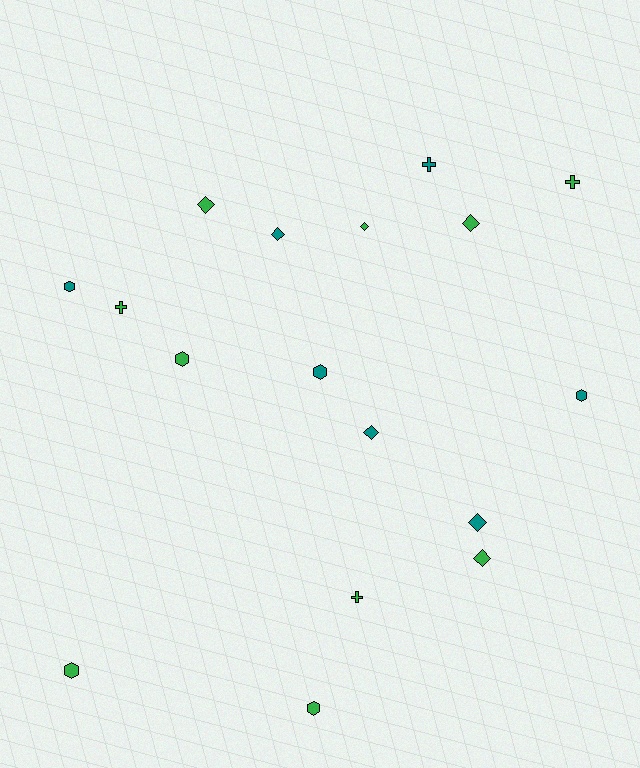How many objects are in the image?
There are 17 objects.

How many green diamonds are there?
There are 4 green diamonds.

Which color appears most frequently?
Green, with 10 objects.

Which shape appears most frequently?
Diamond, with 7 objects.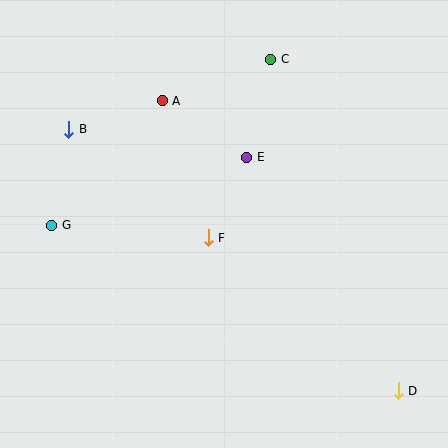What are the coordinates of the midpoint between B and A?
The midpoint between B and A is at (115, 115).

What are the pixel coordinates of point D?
Point D is at (398, 391).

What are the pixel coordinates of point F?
Point F is at (208, 238).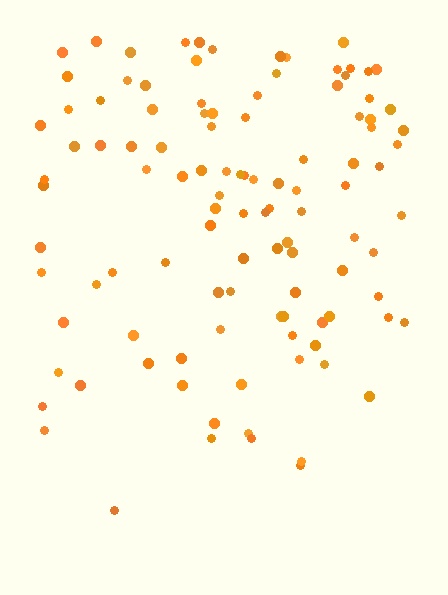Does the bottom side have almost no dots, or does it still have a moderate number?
Still a moderate number, just noticeably fewer than the top.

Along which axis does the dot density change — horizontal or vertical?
Vertical.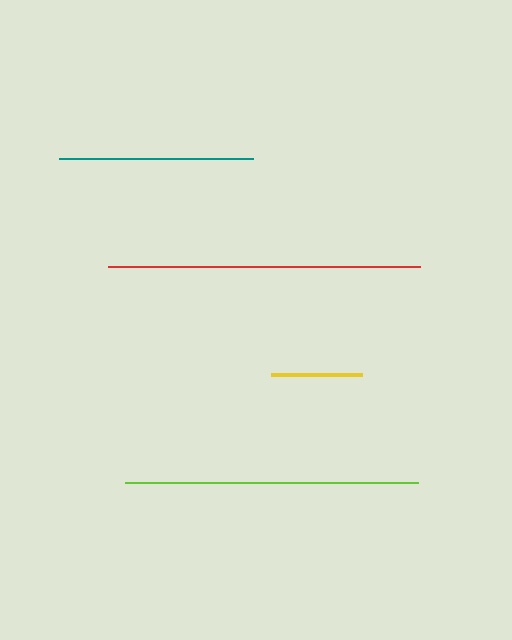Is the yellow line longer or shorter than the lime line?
The lime line is longer than the yellow line.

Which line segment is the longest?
The red line is the longest at approximately 312 pixels.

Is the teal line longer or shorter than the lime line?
The lime line is longer than the teal line.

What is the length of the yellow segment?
The yellow segment is approximately 91 pixels long.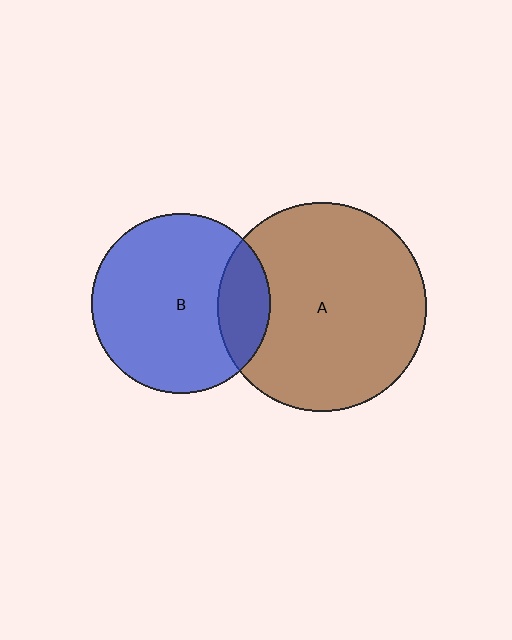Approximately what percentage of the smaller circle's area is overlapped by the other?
Approximately 20%.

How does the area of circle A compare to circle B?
Approximately 1.4 times.